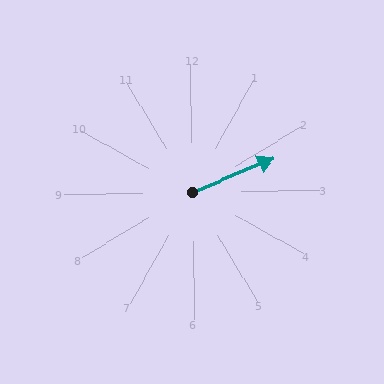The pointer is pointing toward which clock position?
Roughly 2 o'clock.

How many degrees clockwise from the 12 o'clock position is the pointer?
Approximately 68 degrees.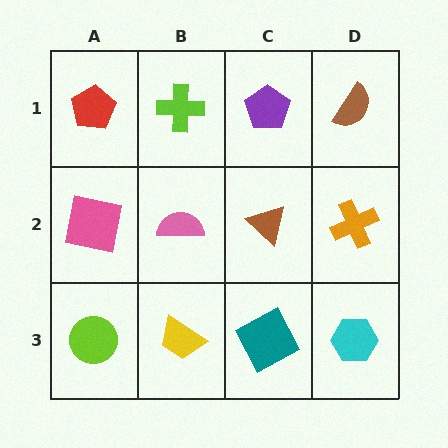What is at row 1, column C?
A purple pentagon.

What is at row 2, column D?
An orange cross.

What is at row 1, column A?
A red pentagon.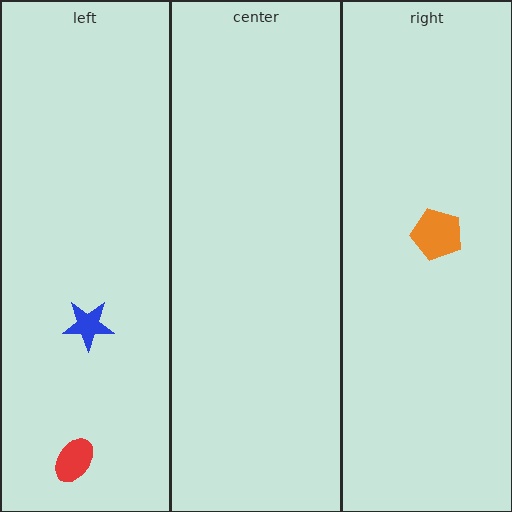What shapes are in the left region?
The blue star, the red ellipse.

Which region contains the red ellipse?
The left region.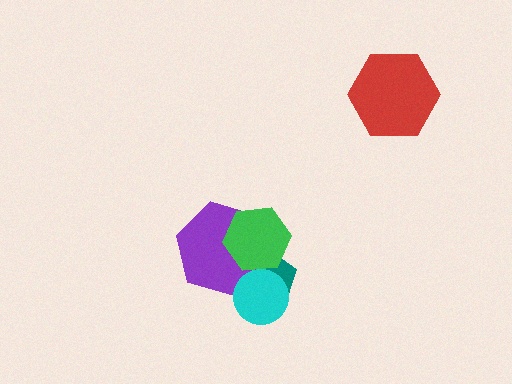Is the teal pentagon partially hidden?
Yes, it is partially covered by another shape.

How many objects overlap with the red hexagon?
0 objects overlap with the red hexagon.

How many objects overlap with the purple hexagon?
3 objects overlap with the purple hexagon.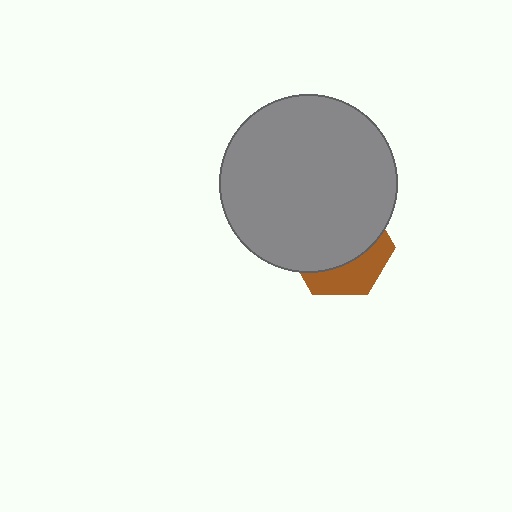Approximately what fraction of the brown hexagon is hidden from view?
Roughly 66% of the brown hexagon is hidden behind the gray circle.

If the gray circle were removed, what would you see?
You would see the complete brown hexagon.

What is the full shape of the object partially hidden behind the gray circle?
The partially hidden object is a brown hexagon.